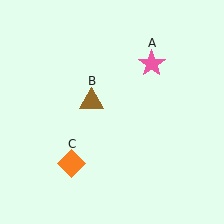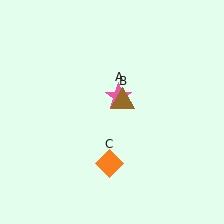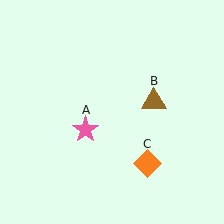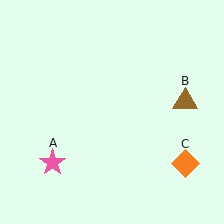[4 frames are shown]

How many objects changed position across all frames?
3 objects changed position: pink star (object A), brown triangle (object B), orange diamond (object C).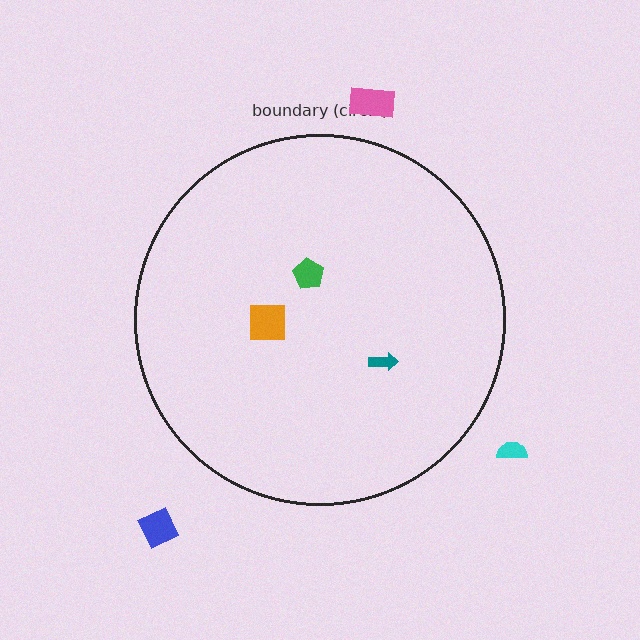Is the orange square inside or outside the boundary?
Inside.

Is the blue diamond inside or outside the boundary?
Outside.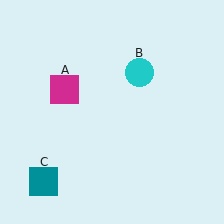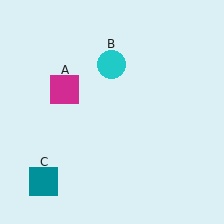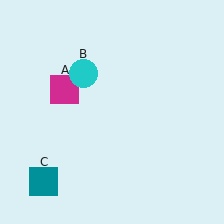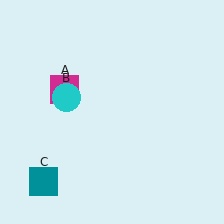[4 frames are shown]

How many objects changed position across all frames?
1 object changed position: cyan circle (object B).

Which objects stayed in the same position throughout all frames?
Magenta square (object A) and teal square (object C) remained stationary.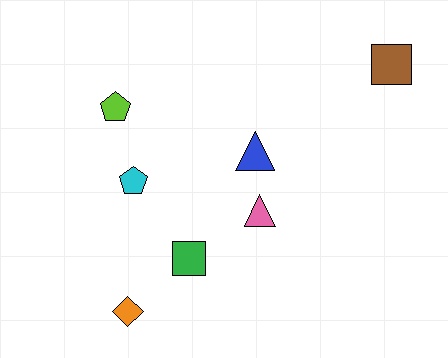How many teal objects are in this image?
There are no teal objects.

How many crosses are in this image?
There are no crosses.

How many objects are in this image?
There are 7 objects.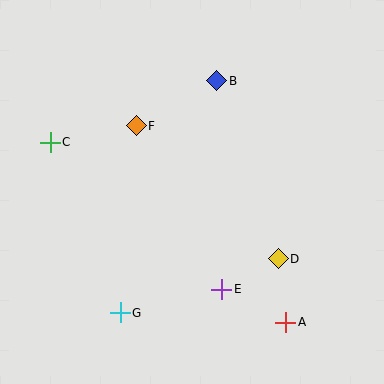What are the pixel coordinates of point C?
Point C is at (50, 142).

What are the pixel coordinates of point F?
Point F is at (136, 126).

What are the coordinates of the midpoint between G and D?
The midpoint between G and D is at (199, 286).